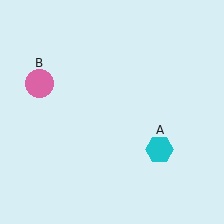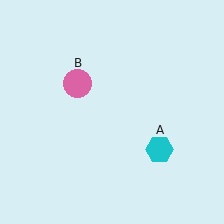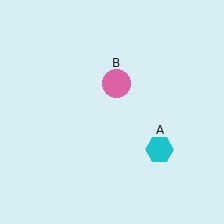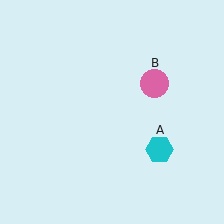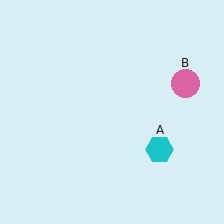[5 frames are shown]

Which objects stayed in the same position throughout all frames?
Cyan hexagon (object A) remained stationary.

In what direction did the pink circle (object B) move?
The pink circle (object B) moved right.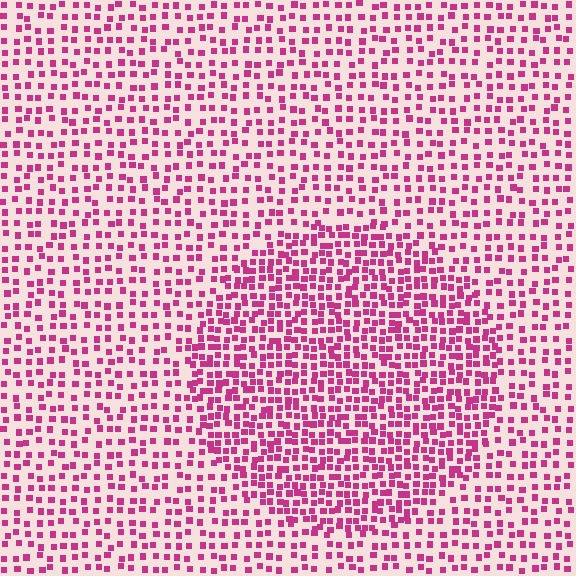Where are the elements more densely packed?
The elements are more densely packed inside the circle boundary.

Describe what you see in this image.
The image contains small magenta elements arranged at two different densities. A circle-shaped region is visible where the elements are more densely packed than the surrounding area.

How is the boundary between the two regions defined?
The boundary is defined by a change in element density (approximately 1.8x ratio). All elements are the same color, size, and shape.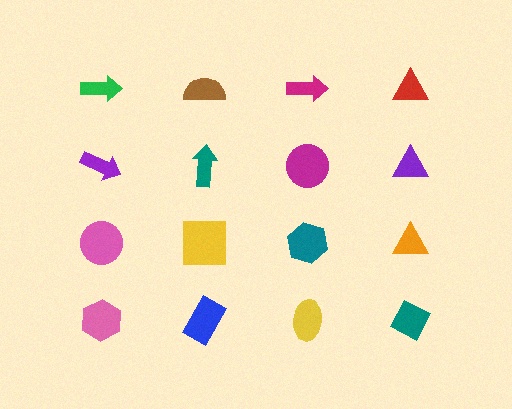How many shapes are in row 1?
4 shapes.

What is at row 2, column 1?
A purple arrow.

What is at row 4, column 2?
A blue rectangle.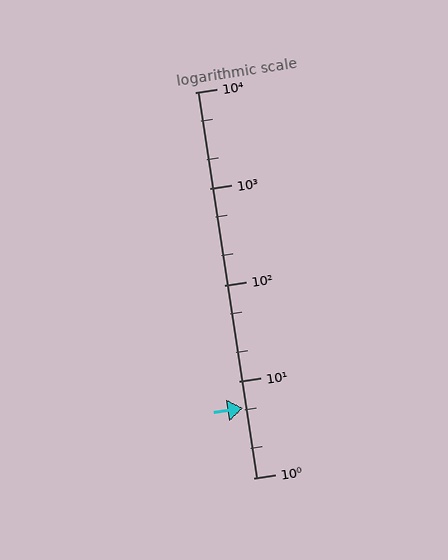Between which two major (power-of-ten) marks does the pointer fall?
The pointer is between 1 and 10.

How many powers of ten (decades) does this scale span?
The scale spans 4 decades, from 1 to 10000.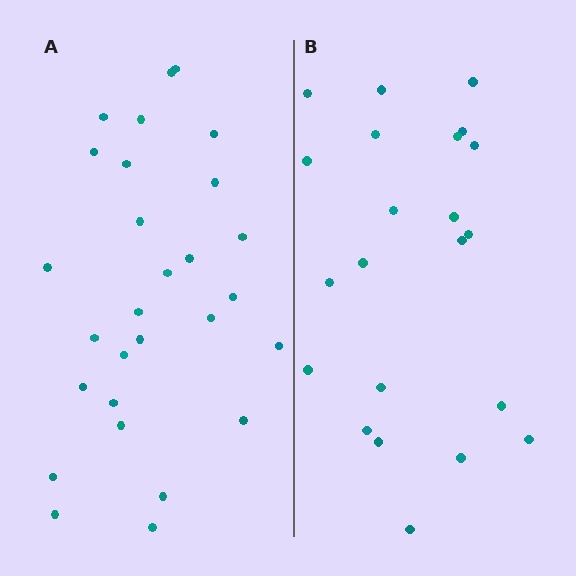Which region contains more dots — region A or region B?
Region A (the left region) has more dots.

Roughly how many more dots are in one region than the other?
Region A has about 6 more dots than region B.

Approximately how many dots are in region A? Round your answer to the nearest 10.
About 30 dots. (The exact count is 28, which rounds to 30.)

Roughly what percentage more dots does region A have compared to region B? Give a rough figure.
About 25% more.